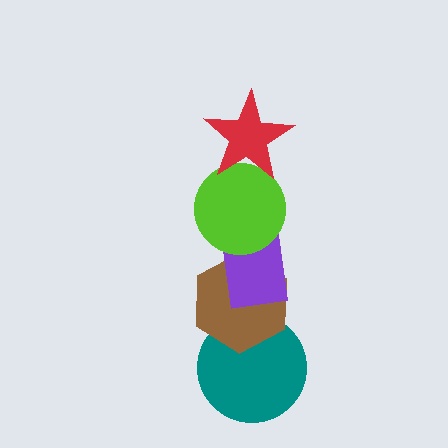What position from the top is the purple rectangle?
The purple rectangle is 3rd from the top.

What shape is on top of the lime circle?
The red star is on top of the lime circle.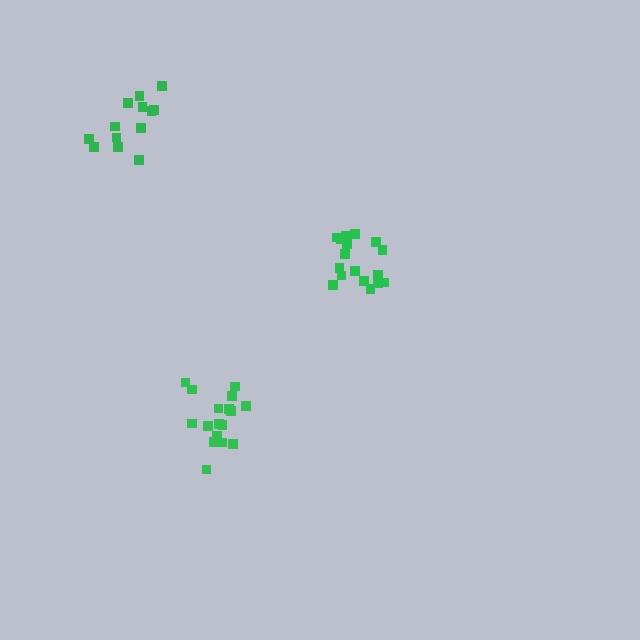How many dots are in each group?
Group 1: 17 dots, Group 2: 17 dots, Group 3: 13 dots (47 total).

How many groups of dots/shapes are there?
There are 3 groups.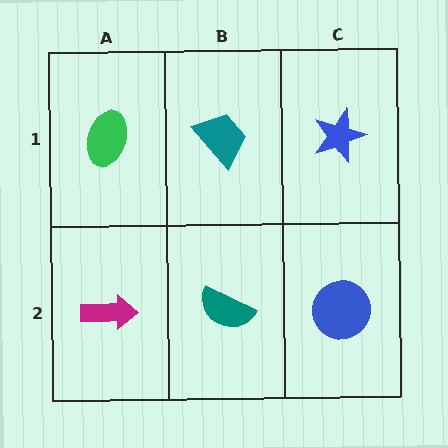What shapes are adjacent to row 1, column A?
A magenta arrow (row 2, column A), a teal trapezoid (row 1, column B).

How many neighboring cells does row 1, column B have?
3.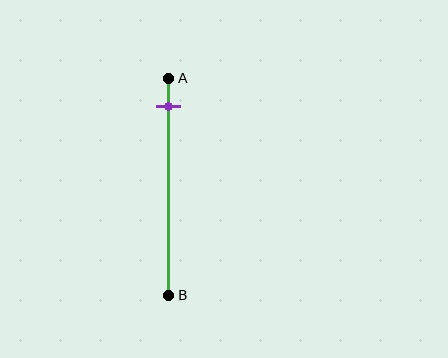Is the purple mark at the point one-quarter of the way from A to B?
No, the mark is at about 15% from A, not at the 25% one-quarter point.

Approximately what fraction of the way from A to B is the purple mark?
The purple mark is approximately 15% of the way from A to B.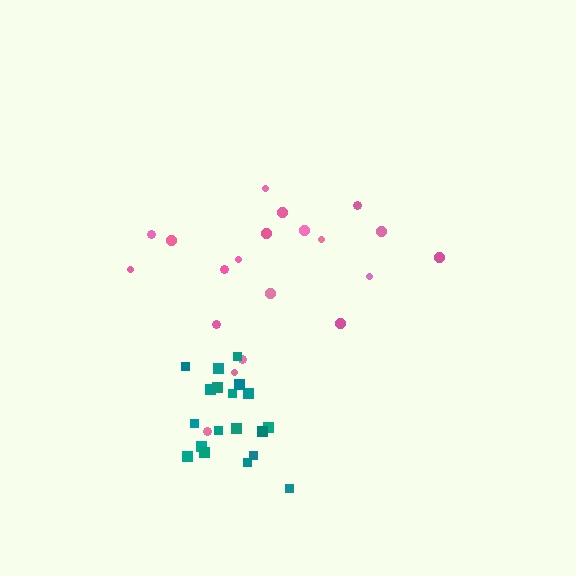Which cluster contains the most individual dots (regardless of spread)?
Pink (20).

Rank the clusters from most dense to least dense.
teal, pink.